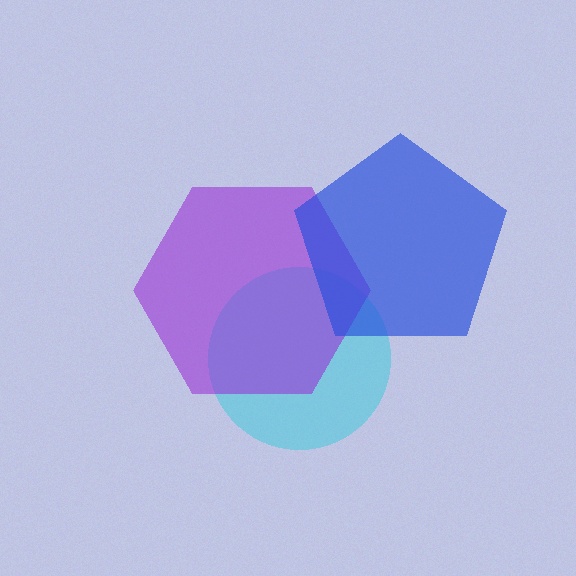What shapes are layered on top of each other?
The layered shapes are: a cyan circle, a purple hexagon, a blue pentagon.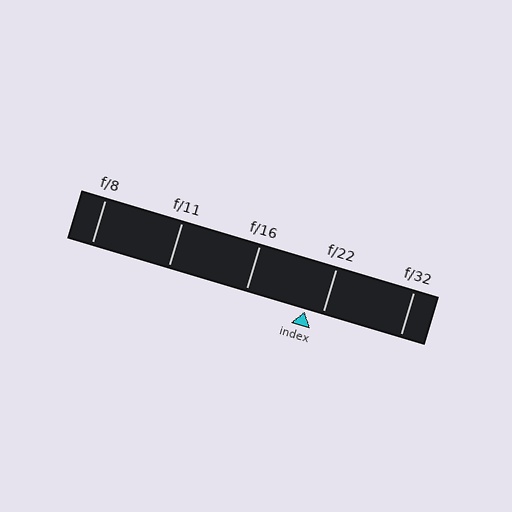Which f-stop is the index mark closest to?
The index mark is closest to f/22.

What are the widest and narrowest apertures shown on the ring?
The widest aperture shown is f/8 and the narrowest is f/32.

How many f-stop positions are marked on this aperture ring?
There are 5 f-stop positions marked.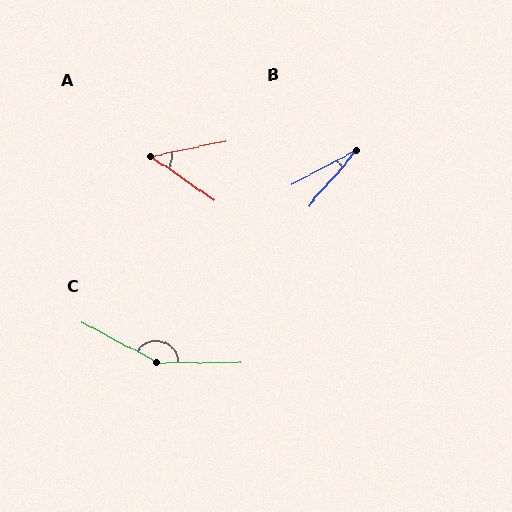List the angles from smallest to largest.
B (21°), A (46°), C (152°).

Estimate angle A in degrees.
Approximately 46 degrees.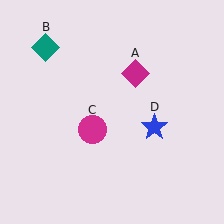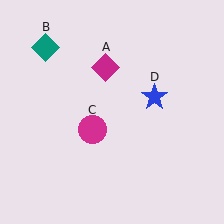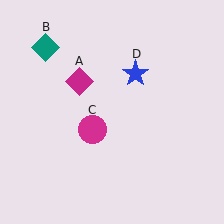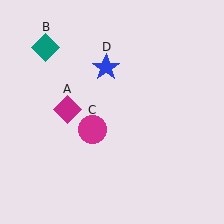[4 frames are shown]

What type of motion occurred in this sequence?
The magenta diamond (object A), blue star (object D) rotated counterclockwise around the center of the scene.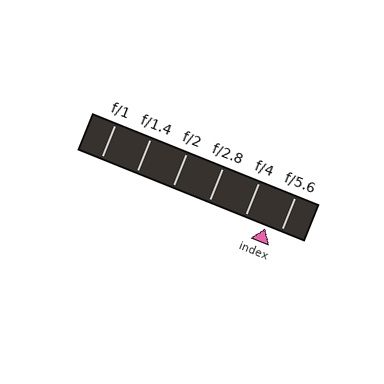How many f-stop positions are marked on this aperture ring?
There are 6 f-stop positions marked.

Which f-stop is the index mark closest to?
The index mark is closest to f/5.6.